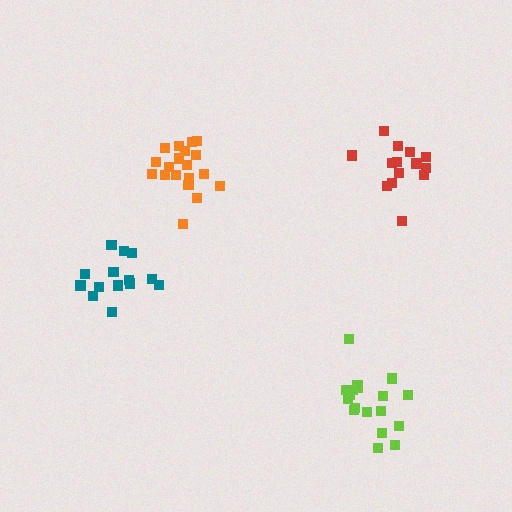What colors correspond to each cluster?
The clusters are colored: orange, teal, lime, red.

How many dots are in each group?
Group 1: 19 dots, Group 2: 14 dots, Group 3: 18 dots, Group 4: 14 dots (65 total).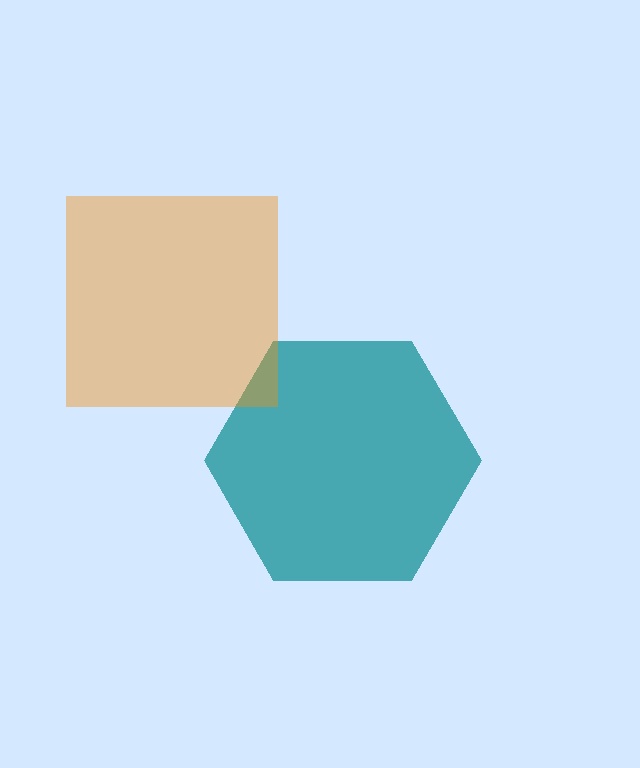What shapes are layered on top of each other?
The layered shapes are: a teal hexagon, an orange square.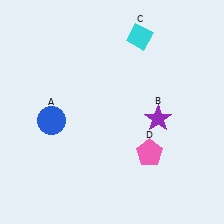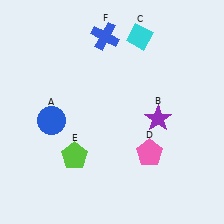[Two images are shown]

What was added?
A lime pentagon (E), a blue cross (F) were added in Image 2.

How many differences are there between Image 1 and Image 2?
There are 2 differences between the two images.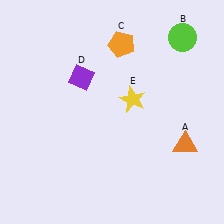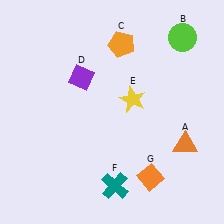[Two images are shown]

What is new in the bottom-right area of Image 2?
A teal cross (F) was added in the bottom-right area of Image 2.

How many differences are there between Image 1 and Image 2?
There are 2 differences between the two images.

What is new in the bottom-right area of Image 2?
An orange diamond (G) was added in the bottom-right area of Image 2.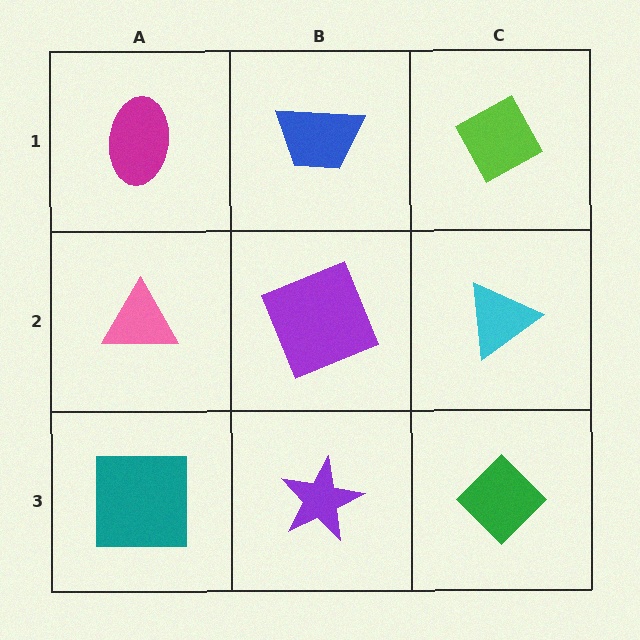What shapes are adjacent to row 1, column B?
A purple square (row 2, column B), a magenta ellipse (row 1, column A), a lime diamond (row 1, column C).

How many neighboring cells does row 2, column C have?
3.